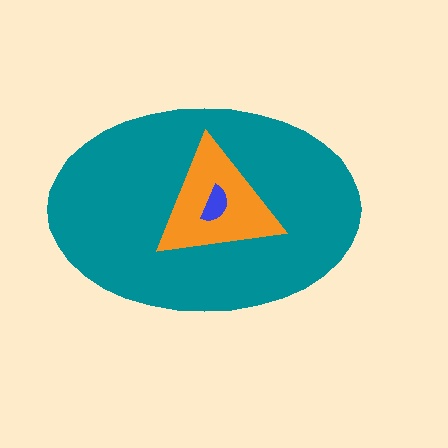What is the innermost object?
The blue semicircle.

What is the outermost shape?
The teal ellipse.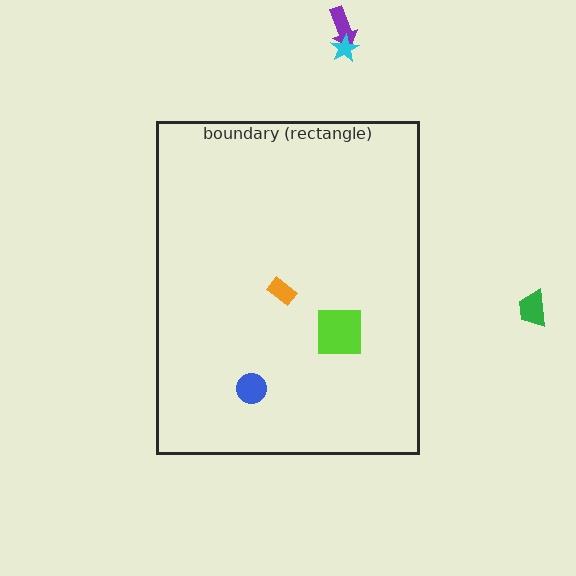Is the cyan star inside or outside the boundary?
Outside.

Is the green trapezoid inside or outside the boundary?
Outside.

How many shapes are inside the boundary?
3 inside, 3 outside.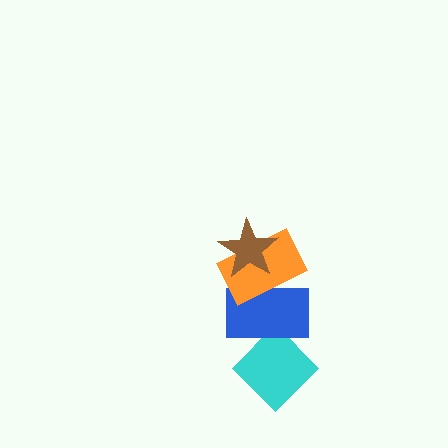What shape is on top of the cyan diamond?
The blue rectangle is on top of the cyan diamond.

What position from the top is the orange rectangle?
The orange rectangle is 2nd from the top.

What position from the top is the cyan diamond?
The cyan diamond is 4th from the top.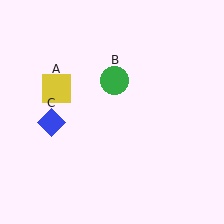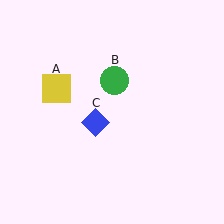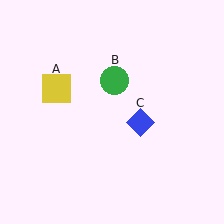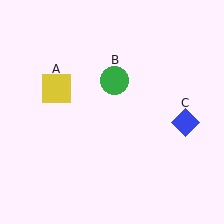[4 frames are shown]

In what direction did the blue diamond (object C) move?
The blue diamond (object C) moved right.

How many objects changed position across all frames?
1 object changed position: blue diamond (object C).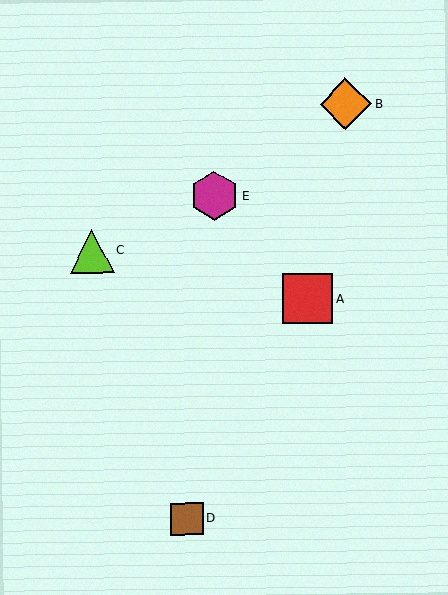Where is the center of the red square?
The center of the red square is at (308, 299).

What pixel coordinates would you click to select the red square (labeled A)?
Click at (308, 299) to select the red square A.